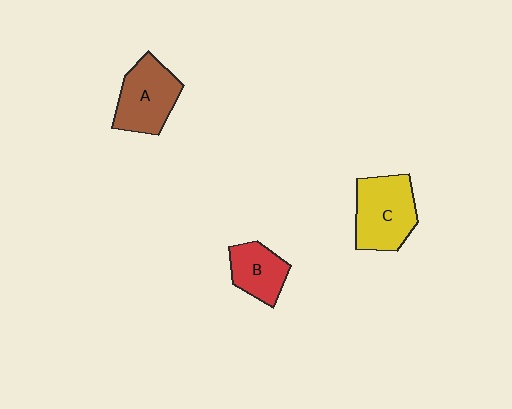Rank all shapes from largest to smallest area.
From largest to smallest: C (yellow), A (brown), B (red).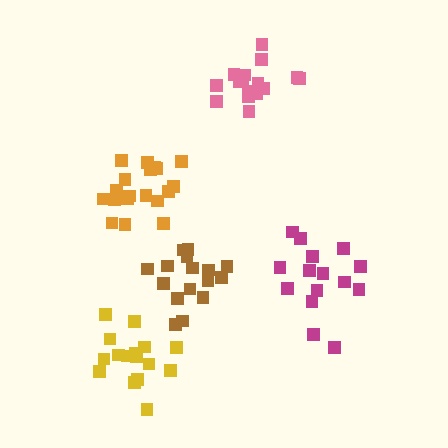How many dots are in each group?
Group 1: 19 dots, Group 2: 16 dots, Group 3: 16 dots, Group 4: 15 dots, Group 5: 17 dots (83 total).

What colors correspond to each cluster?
The clusters are colored: orange, pink, brown, magenta, yellow.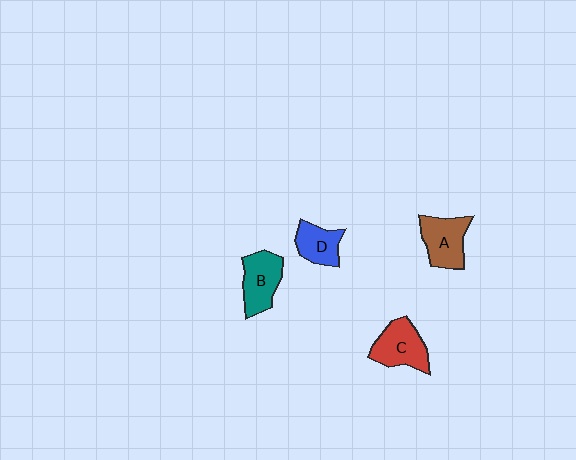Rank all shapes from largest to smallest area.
From largest to smallest: C (red), A (brown), B (teal), D (blue).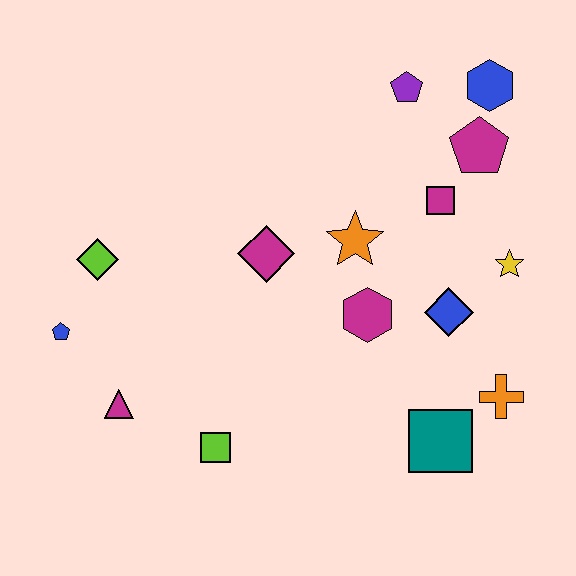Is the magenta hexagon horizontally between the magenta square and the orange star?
Yes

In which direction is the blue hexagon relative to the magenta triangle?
The blue hexagon is to the right of the magenta triangle.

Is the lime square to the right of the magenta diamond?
No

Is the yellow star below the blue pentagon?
No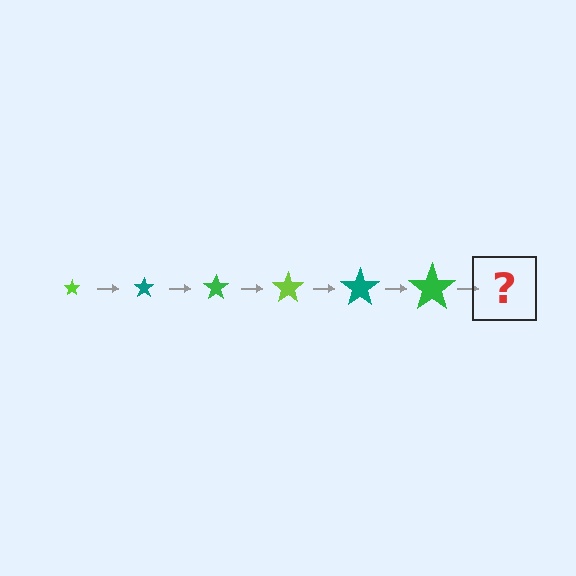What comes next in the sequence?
The next element should be a lime star, larger than the previous one.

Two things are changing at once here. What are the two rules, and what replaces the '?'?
The two rules are that the star grows larger each step and the color cycles through lime, teal, and green. The '?' should be a lime star, larger than the previous one.